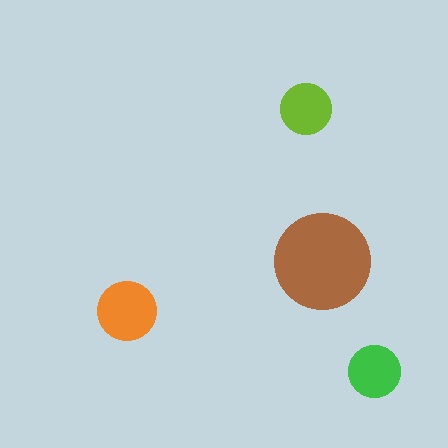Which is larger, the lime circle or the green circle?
The green one.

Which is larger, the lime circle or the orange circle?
The orange one.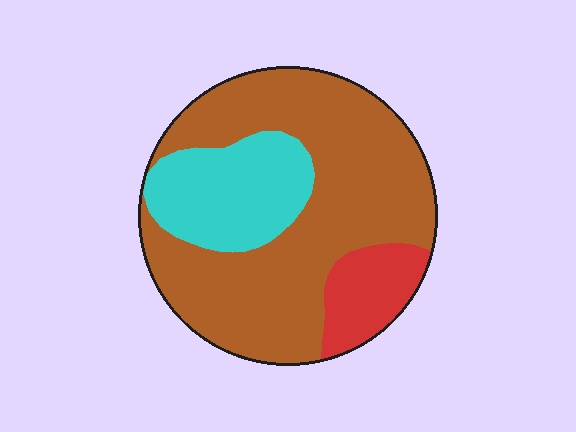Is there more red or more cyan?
Cyan.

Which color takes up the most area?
Brown, at roughly 65%.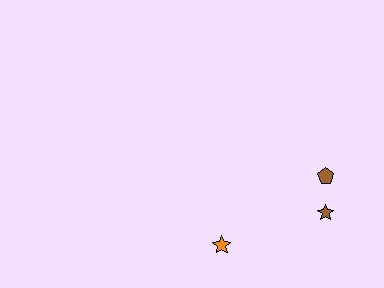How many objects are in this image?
There are 3 objects.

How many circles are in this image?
There are no circles.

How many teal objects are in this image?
There are no teal objects.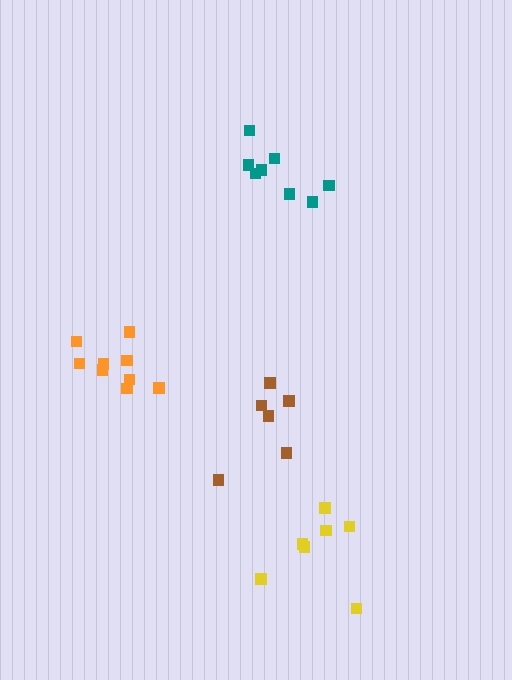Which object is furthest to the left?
The orange cluster is leftmost.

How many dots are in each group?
Group 1: 7 dots, Group 2: 8 dots, Group 3: 6 dots, Group 4: 9 dots (30 total).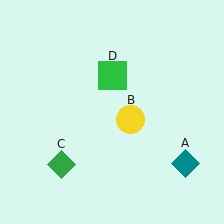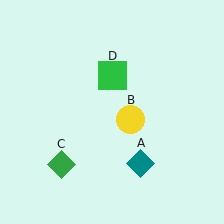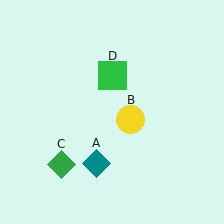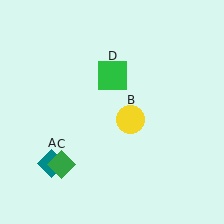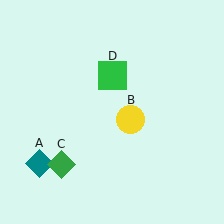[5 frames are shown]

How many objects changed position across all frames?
1 object changed position: teal diamond (object A).